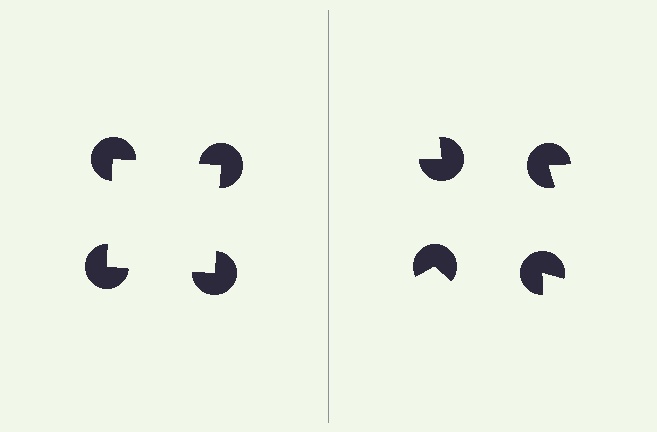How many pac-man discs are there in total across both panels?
8 — 4 on each side.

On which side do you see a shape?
An illusory square appears on the left side. On the right side the wedge cuts are rotated, so no coherent shape forms.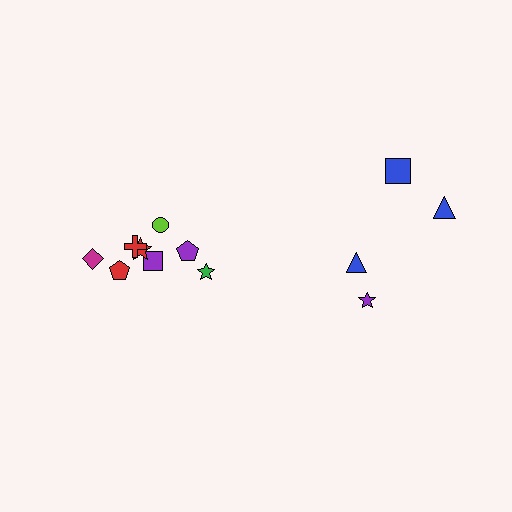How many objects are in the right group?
There are 4 objects.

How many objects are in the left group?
There are 8 objects.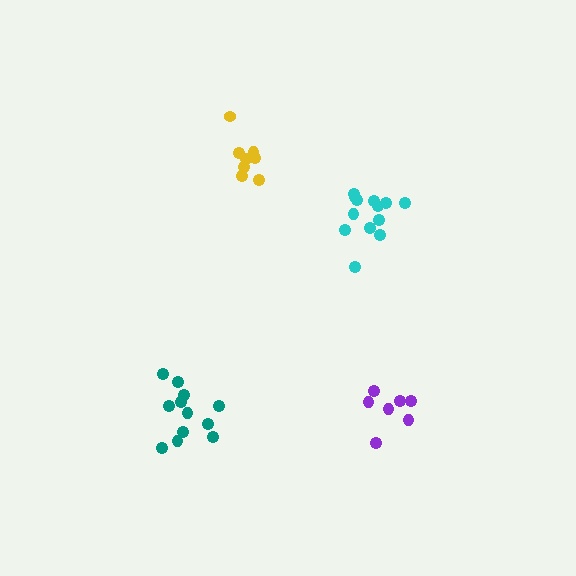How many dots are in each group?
Group 1: 13 dots, Group 2: 7 dots, Group 3: 8 dots, Group 4: 12 dots (40 total).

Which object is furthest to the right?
The purple cluster is rightmost.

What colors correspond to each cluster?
The clusters are colored: cyan, purple, yellow, teal.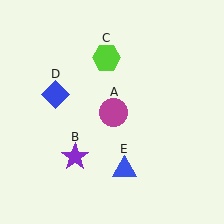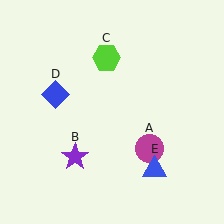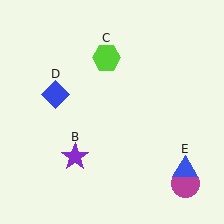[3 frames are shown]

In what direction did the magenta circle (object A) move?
The magenta circle (object A) moved down and to the right.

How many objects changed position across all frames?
2 objects changed position: magenta circle (object A), blue triangle (object E).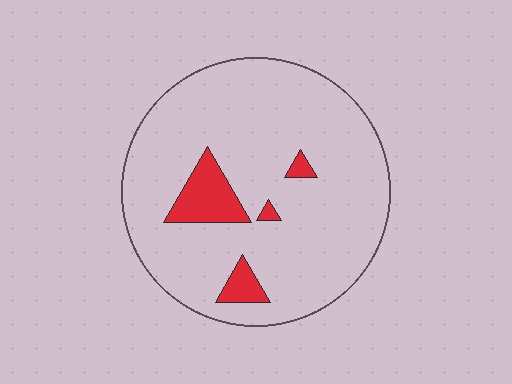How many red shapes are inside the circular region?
4.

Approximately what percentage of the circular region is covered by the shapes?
Approximately 10%.